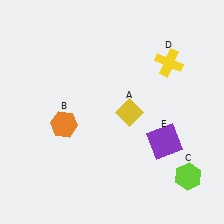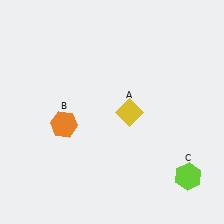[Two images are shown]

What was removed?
The yellow cross (D), the purple square (E) were removed in Image 2.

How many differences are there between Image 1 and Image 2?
There are 2 differences between the two images.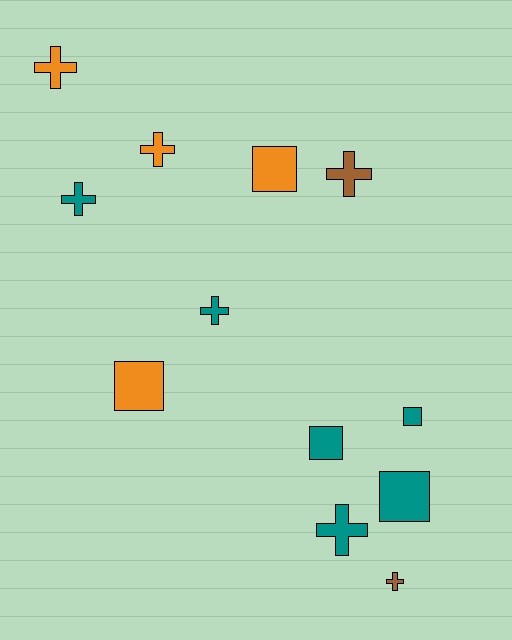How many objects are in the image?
There are 12 objects.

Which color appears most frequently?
Teal, with 6 objects.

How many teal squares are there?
There are 3 teal squares.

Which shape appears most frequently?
Cross, with 7 objects.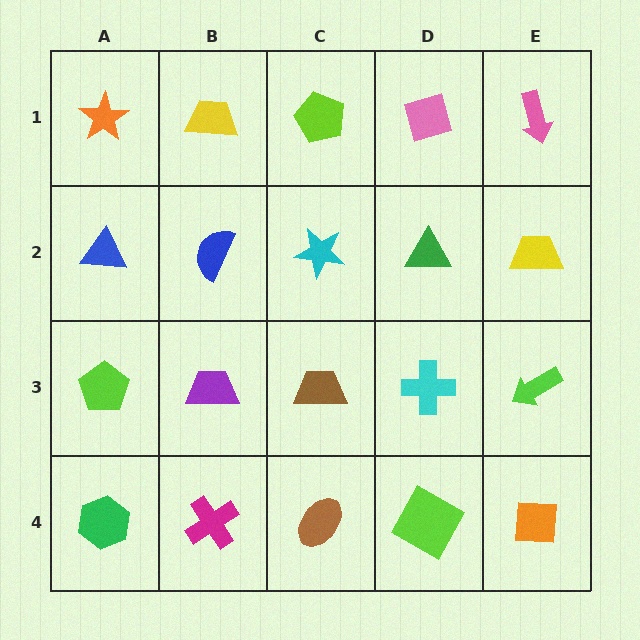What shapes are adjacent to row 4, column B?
A purple trapezoid (row 3, column B), a green hexagon (row 4, column A), a brown ellipse (row 4, column C).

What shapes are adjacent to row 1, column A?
A blue triangle (row 2, column A), a yellow trapezoid (row 1, column B).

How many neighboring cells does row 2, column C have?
4.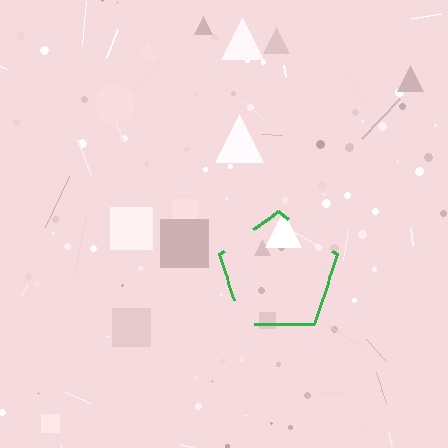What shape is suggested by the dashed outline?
The dashed outline suggests a pentagon.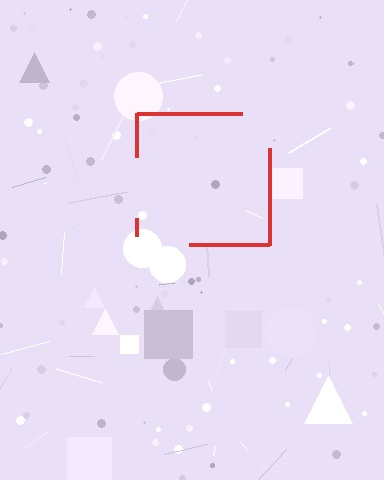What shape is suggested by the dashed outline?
The dashed outline suggests a square.